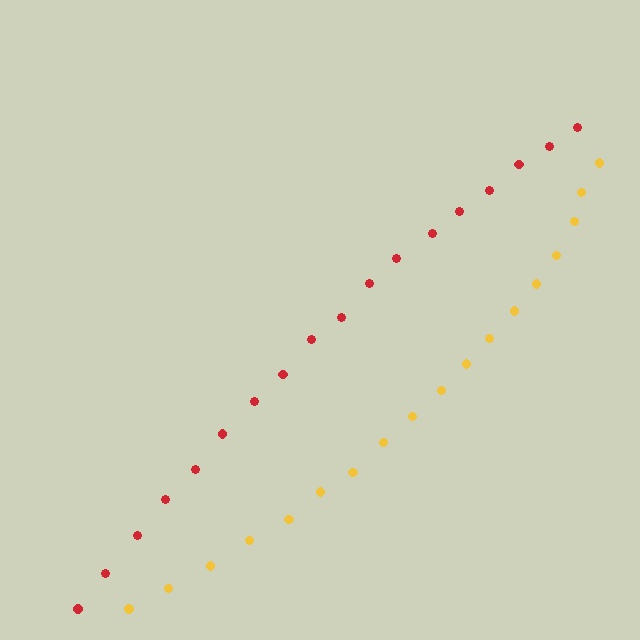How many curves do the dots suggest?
There are 2 distinct paths.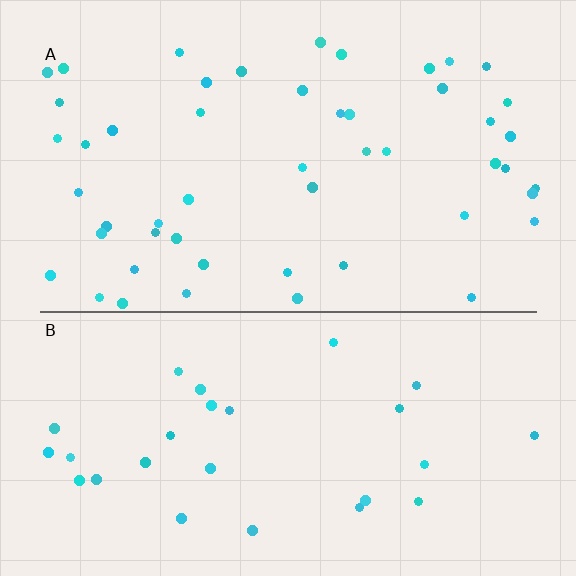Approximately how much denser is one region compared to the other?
Approximately 1.8× — region A over region B.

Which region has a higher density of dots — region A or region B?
A (the top).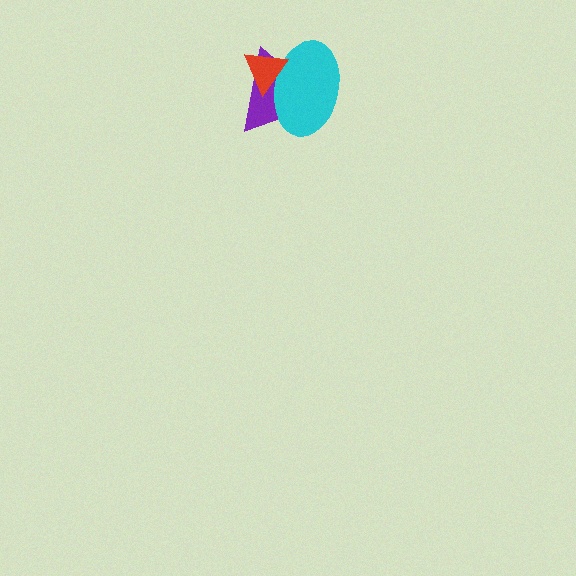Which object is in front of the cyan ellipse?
The red triangle is in front of the cyan ellipse.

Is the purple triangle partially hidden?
Yes, it is partially covered by another shape.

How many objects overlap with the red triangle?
2 objects overlap with the red triangle.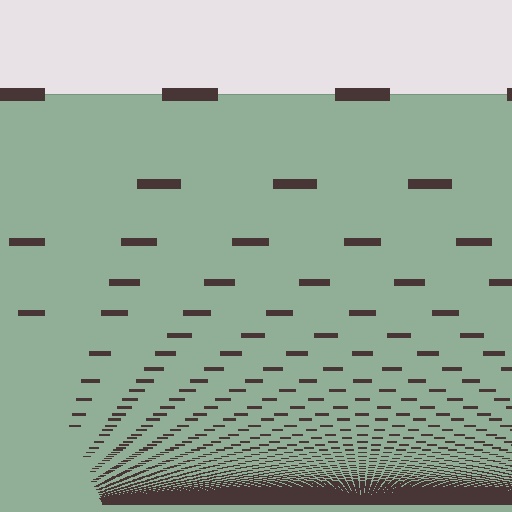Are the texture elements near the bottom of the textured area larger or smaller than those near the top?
Smaller. The gradient is inverted — elements near the bottom are smaller and denser.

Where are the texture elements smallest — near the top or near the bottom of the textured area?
Near the bottom.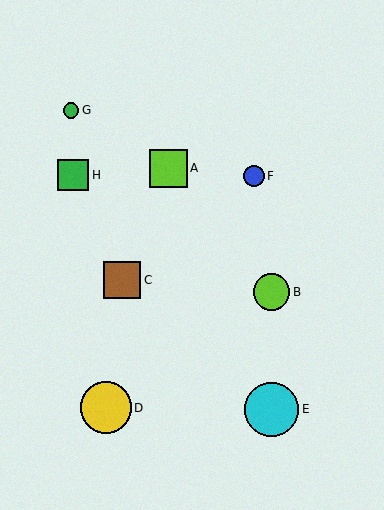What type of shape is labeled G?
Shape G is a green circle.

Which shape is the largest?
The cyan circle (labeled E) is the largest.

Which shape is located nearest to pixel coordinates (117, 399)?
The yellow circle (labeled D) at (106, 408) is nearest to that location.